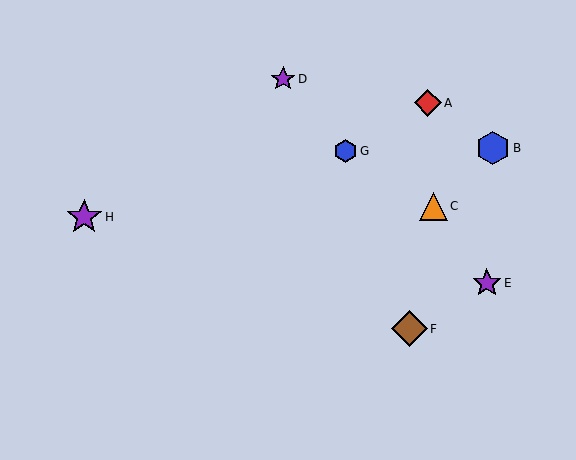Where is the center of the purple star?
The center of the purple star is at (487, 283).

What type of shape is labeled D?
Shape D is a purple star.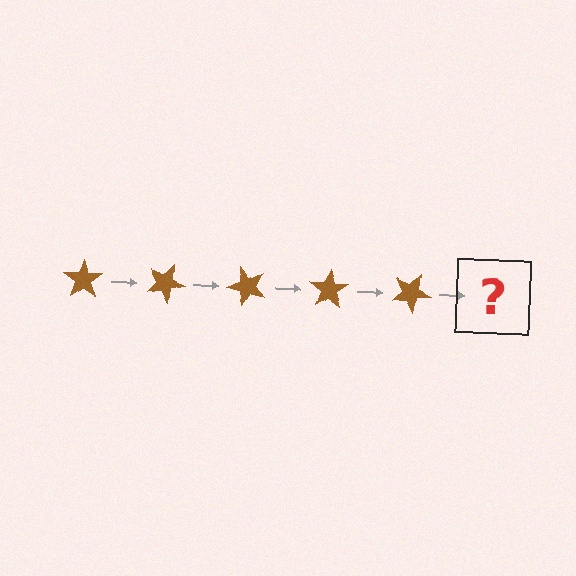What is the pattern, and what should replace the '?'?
The pattern is that the star rotates 25 degrees each step. The '?' should be a brown star rotated 125 degrees.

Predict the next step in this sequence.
The next step is a brown star rotated 125 degrees.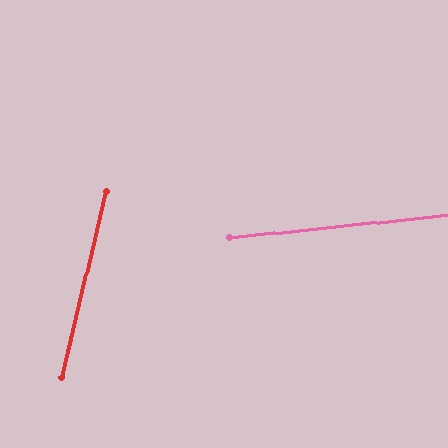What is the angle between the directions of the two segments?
Approximately 71 degrees.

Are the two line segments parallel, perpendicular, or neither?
Neither parallel nor perpendicular — they differ by about 71°.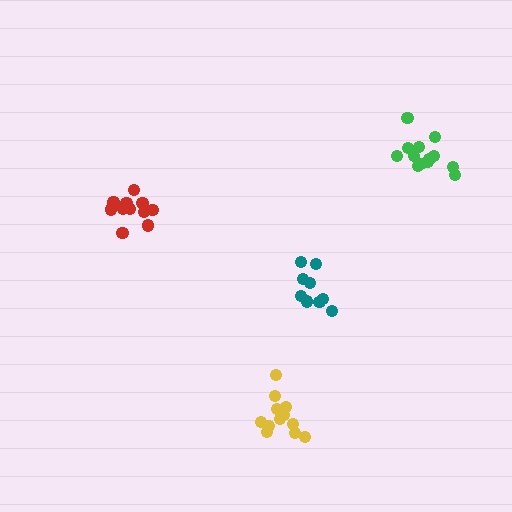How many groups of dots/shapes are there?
There are 4 groups.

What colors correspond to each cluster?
The clusters are colored: green, teal, yellow, red.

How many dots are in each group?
Group 1: 14 dots, Group 2: 9 dots, Group 3: 13 dots, Group 4: 11 dots (47 total).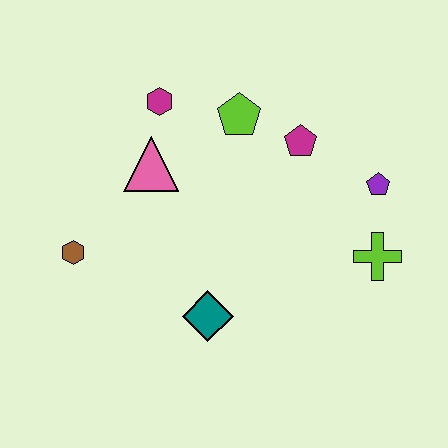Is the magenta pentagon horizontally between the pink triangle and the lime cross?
Yes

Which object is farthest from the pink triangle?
The lime cross is farthest from the pink triangle.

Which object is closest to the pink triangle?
The magenta hexagon is closest to the pink triangle.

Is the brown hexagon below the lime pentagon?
Yes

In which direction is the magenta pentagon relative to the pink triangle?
The magenta pentagon is to the right of the pink triangle.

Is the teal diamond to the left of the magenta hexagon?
No